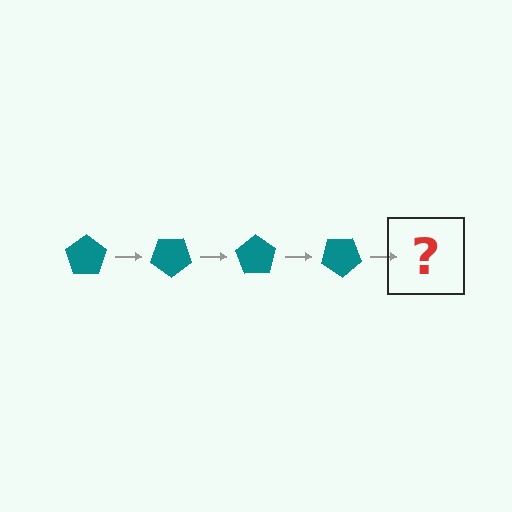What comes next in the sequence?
The next element should be a teal pentagon rotated 140 degrees.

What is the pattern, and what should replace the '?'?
The pattern is that the pentagon rotates 35 degrees each step. The '?' should be a teal pentagon rotated 140 degrees.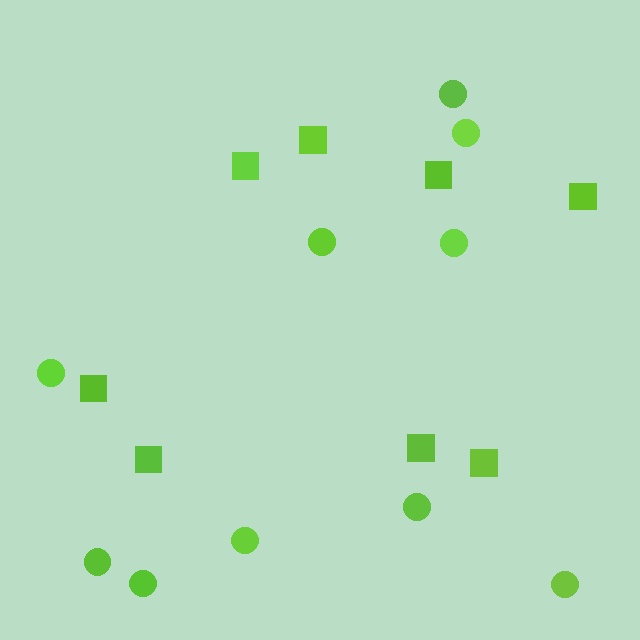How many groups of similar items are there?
There are 2 groups: one group of squares (8) and one group of circles (10).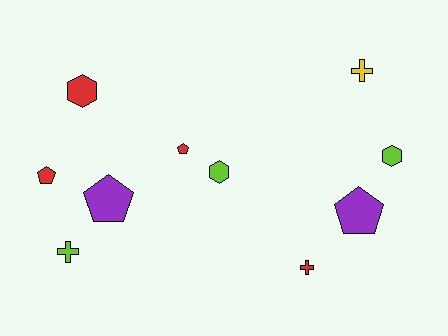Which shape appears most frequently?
Pentagon, with 4 objects.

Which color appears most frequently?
Red, with 4 objects.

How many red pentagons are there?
There are 2 red pentagons.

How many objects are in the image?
There are 10 objects.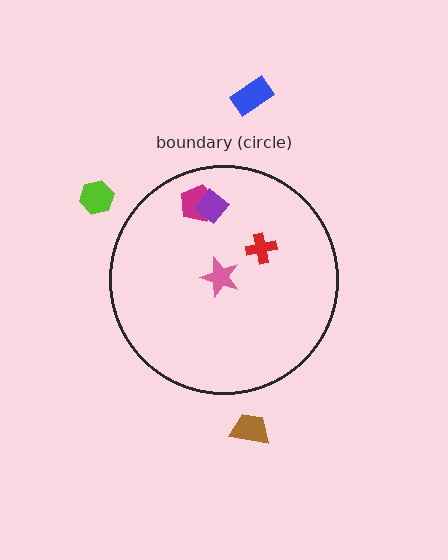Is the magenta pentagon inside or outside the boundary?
Inside.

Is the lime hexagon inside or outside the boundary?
Outside.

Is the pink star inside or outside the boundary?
Inside.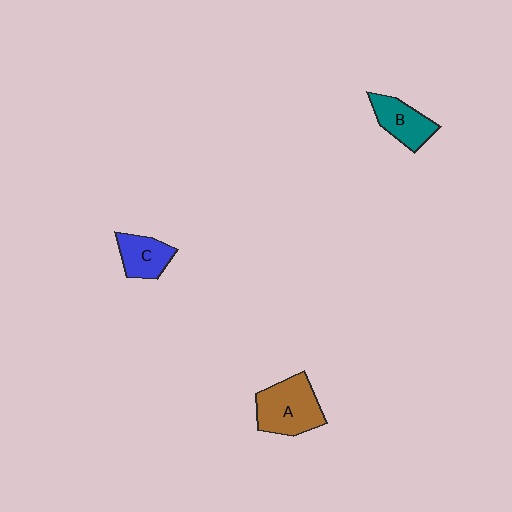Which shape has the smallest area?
Shape C (blue).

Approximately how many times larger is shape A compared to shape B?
Approximately 1.5 times.